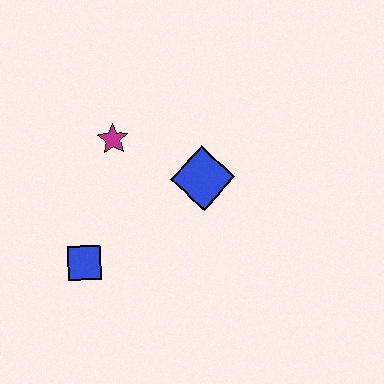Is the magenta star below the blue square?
No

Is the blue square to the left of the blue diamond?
Yes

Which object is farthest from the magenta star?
The blue square is farthest from the magenta star.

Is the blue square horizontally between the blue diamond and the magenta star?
No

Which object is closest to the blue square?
The magenta star is closest to the blue square.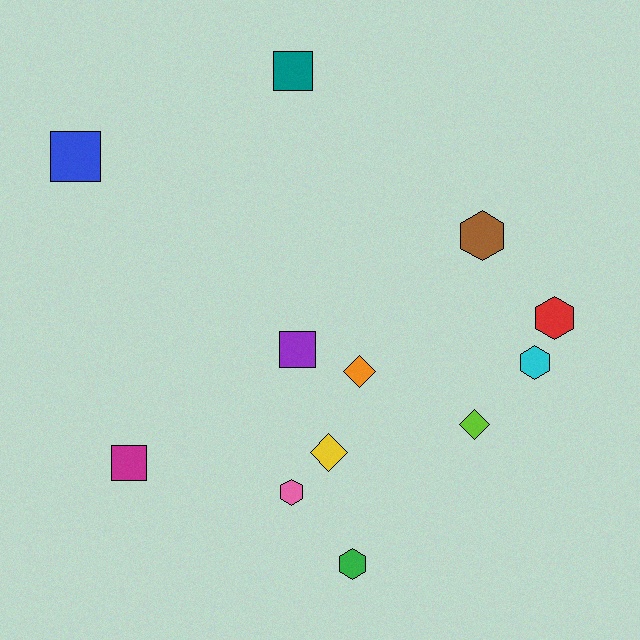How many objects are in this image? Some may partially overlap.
There are 12 objects.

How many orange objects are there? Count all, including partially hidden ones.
There is 1 orange object.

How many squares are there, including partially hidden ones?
There are 4 squares.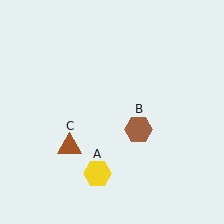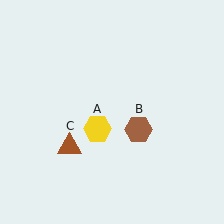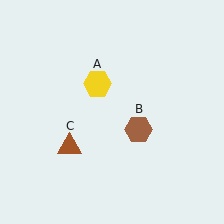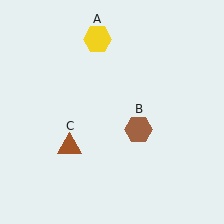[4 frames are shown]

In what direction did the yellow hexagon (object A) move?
The yellow hexagon (object A) moved up.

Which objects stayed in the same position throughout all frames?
Brown hexagon (object B) and brown triangle (object C) remained stationary.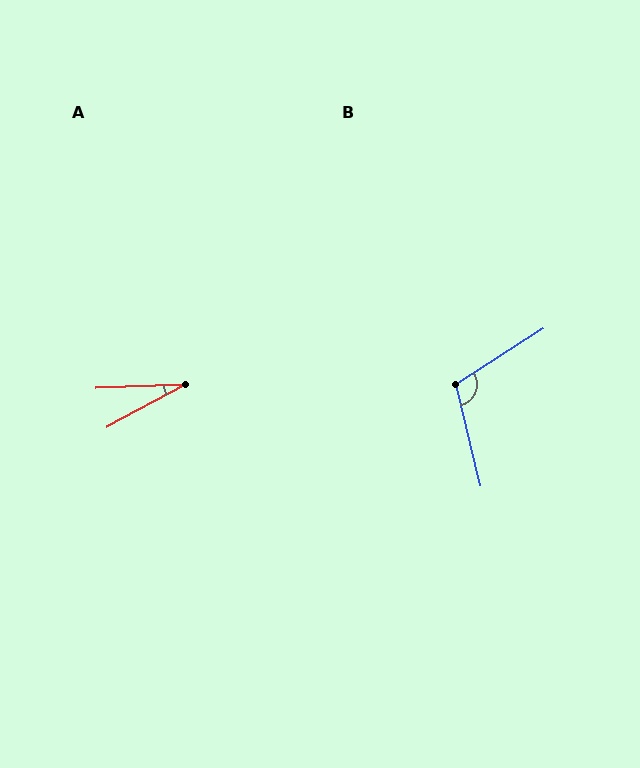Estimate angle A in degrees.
Approximately 26 degrees.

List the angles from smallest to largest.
A (26°), B (109°).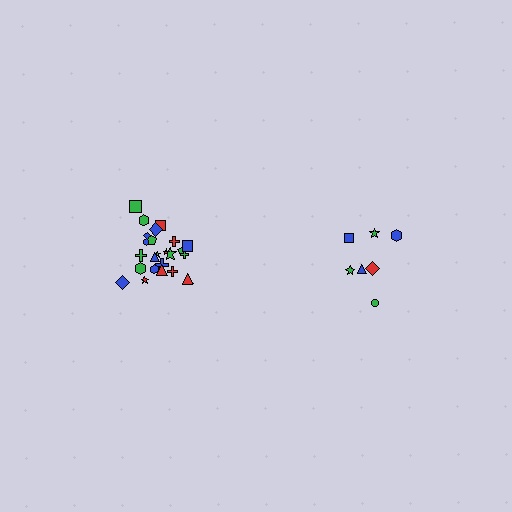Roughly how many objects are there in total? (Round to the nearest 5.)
Roughly 30 objects in total.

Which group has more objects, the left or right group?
The left group.